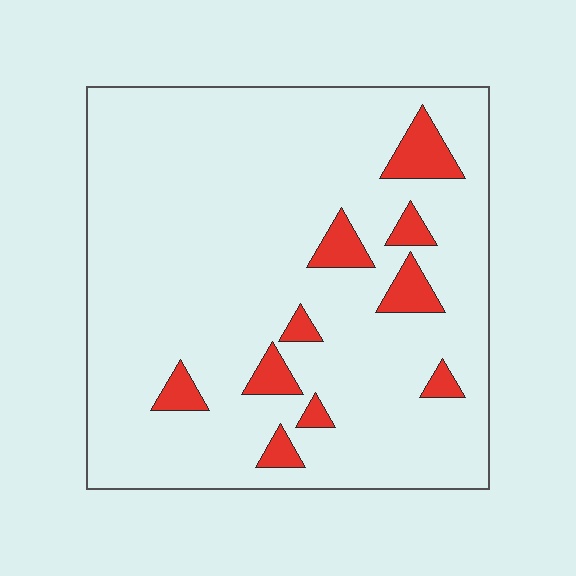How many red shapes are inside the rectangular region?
10.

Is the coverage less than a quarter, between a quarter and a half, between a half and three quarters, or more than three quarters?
Less than a quarter.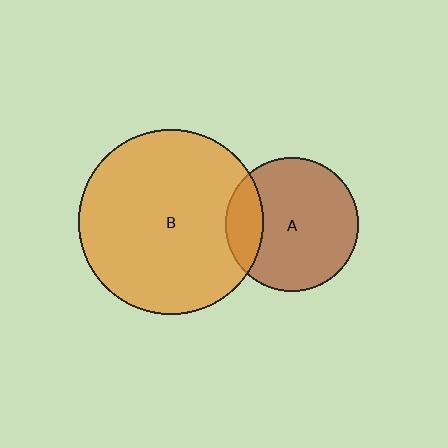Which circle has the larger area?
Circle B (orange).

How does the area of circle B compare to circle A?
Approximately 1.9 times.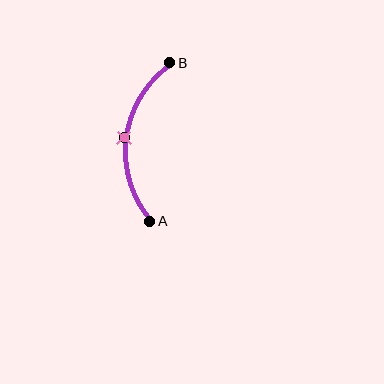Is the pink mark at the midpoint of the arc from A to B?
Yes. The pink mark lies on the arc at equal arc-length from both A and B — it is the arc midpoint.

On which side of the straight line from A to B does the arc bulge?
The arc bulges to the left of the straight line connecting A and B.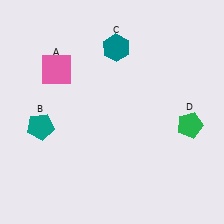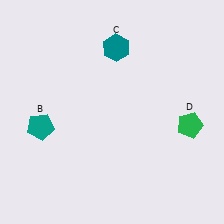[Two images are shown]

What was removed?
The pink square (A) was removed in Image 2.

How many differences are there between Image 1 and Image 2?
There is 1 difference between the two images.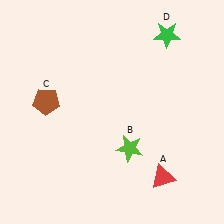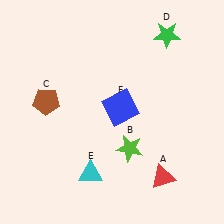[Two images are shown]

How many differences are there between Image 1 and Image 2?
There are 2 differences between the two images.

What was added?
A cyan triangle (E), a blue square (F) were added in Image 2.